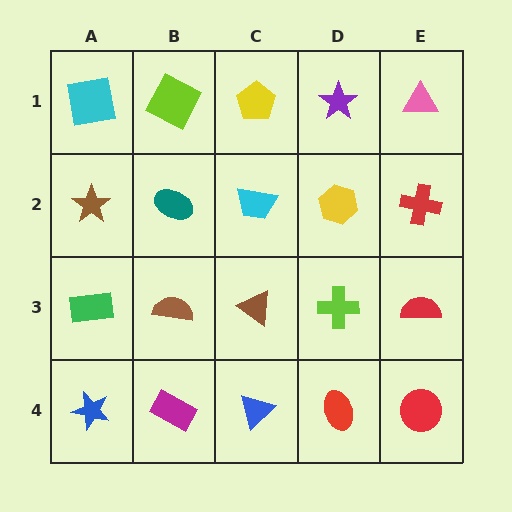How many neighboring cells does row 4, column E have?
2.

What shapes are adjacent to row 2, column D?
A purple star (row 1, column D), a lime cross (row 3, column D), a cyan trapezoid (row 2, column C), a red cross (row 2, column E).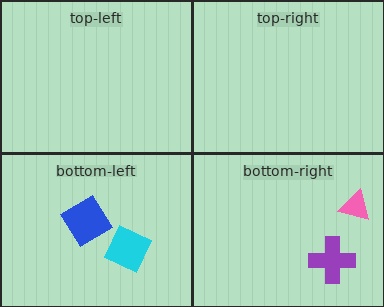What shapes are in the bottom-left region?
The cyan diamond, the blue diamond.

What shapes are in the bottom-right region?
The purple cross, the pink triangle.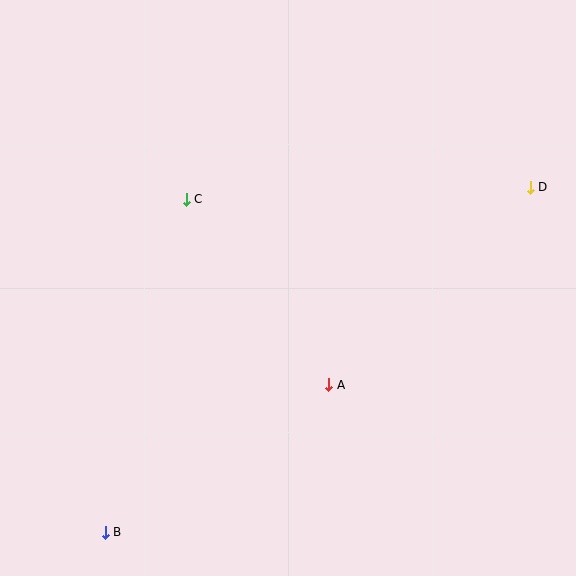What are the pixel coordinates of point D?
Point D is at (530, 187).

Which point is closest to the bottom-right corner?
Point A is closest to the bottom-right corner.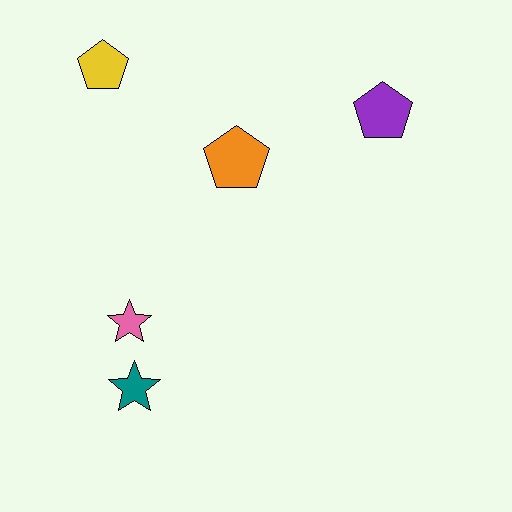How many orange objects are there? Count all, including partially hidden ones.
There is 1 orange object.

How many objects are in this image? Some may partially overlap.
There are 5 objects.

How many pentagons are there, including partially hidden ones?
There are 3 pentagons.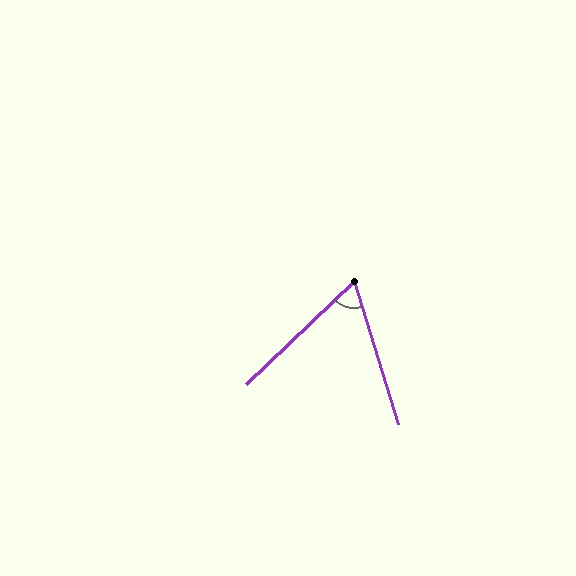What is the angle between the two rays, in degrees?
Approximately 63 degrees.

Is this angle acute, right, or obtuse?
It is acute.